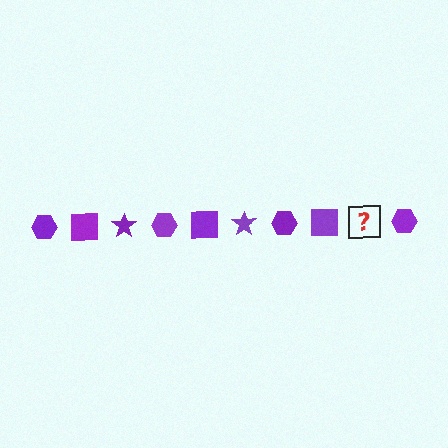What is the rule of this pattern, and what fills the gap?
The rule is that the pattern cycles through hexagon, square, star shapes in purple. The gap should be filled with a purple star.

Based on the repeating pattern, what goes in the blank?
The blank should be a purple star.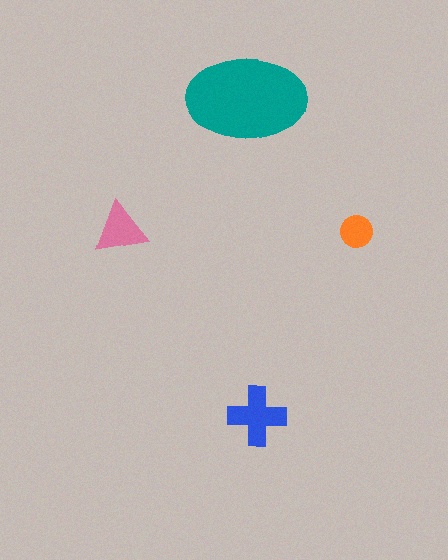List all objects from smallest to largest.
The orange circle, the pink triangle, the blue cross, the teal ellipse.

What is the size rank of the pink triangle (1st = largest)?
3rd.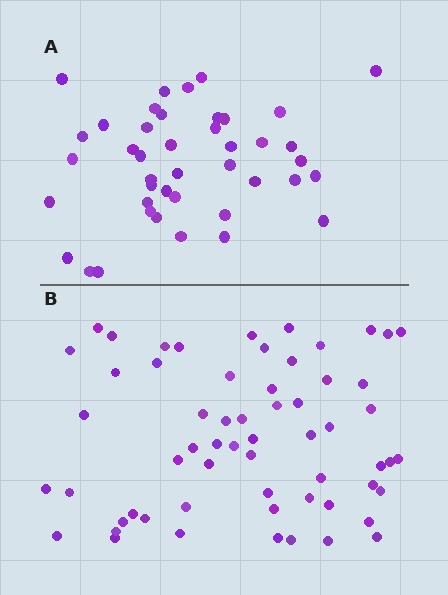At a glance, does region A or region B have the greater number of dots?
Region B (the bottom region) has more dots.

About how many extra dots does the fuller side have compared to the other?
Region B has approximately 20 more dots than region A.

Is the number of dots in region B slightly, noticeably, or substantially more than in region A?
Region B has noticeably more, but not dramatically so. The ratio is roughly 1.4 to 1.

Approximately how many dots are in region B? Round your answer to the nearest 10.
About 60 dots.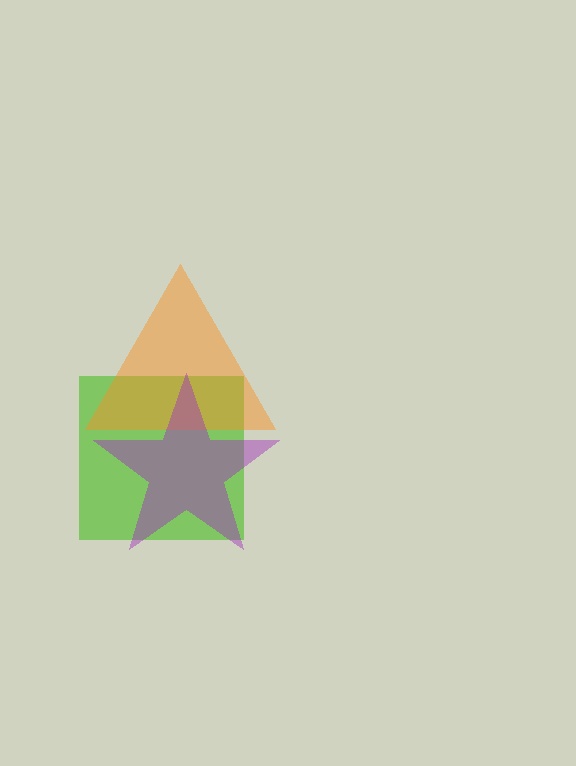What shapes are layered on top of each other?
The layered shapes are: a lime square, an orange triangle, a purple star.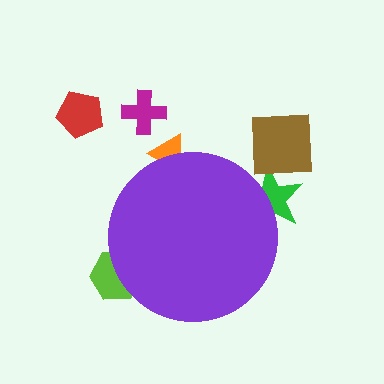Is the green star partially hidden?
Yes, the green star is partially hidden behind the purple circle.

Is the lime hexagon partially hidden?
Yes, the lime hexagon is partially hidden behind the purple circle.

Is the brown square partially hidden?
No, the brown square is fully visible.